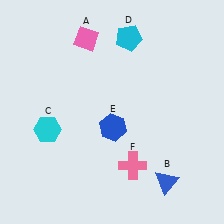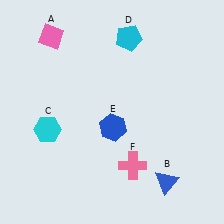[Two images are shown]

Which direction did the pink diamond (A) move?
The pink diamond (A) moved left.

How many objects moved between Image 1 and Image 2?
1 object moved between the two images.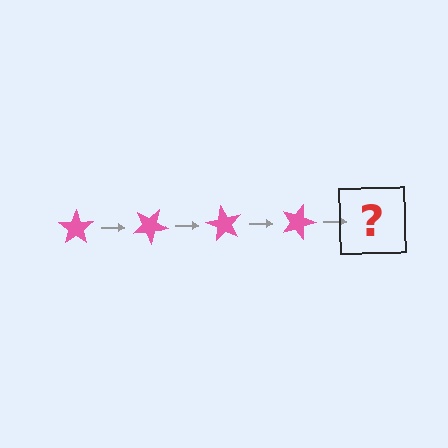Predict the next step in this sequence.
The next step is a pink star rotated 120 degrees.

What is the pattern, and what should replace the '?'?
The pattern is that the star rotates 30 degrees each step. The '?' should be a pink star rotated 120 degrees.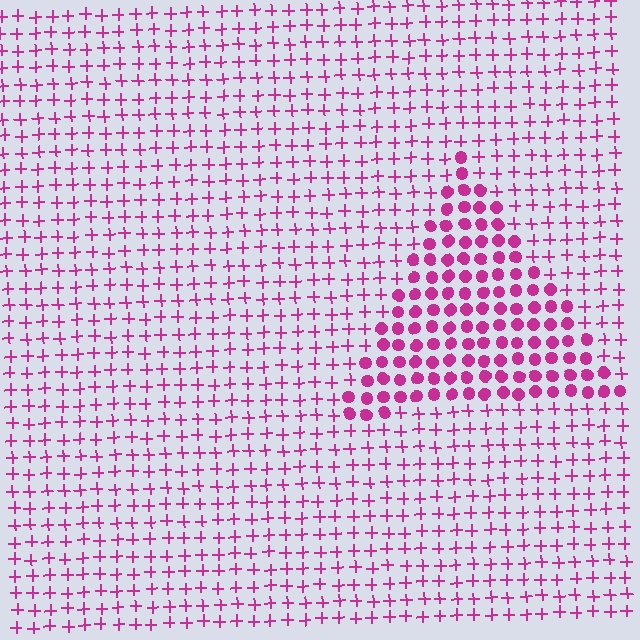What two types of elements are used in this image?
The image uses circles inside the triangle region and plus signs outside it.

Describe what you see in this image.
The image is filled with small magenta elements arranged in a uniform grid. A triangle-shaped region contains circles, while the surrounding area contains plus signs. The boundary is defined purely by the change in element shape.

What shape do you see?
I see a triangle.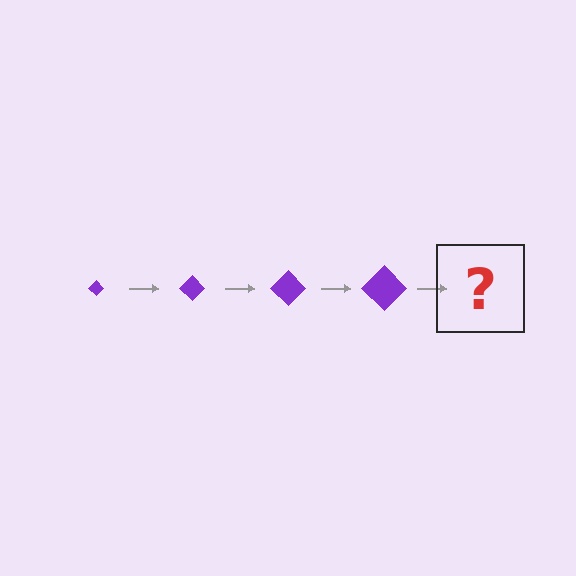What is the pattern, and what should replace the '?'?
The pattern is that the diamond gets progressively larger each step. The '?' should be a purple diamond, larger than the previous one.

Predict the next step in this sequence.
The next step is a purple diamond, larger than the previous one.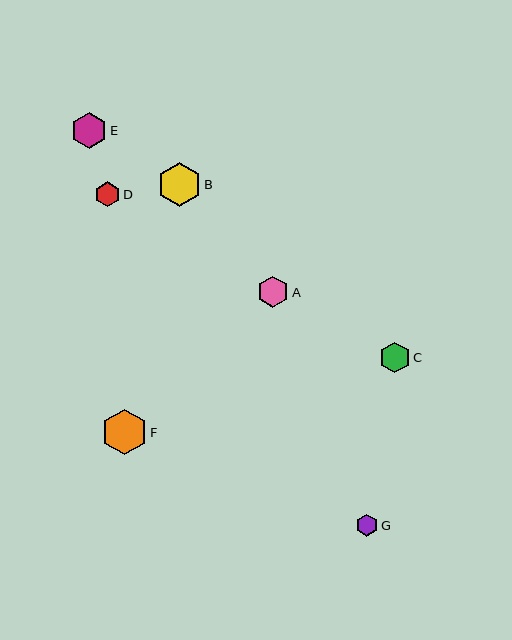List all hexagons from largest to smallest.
From largest to smallest: F, B, E, A, C, D, G.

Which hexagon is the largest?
Hexagon F is the largest with a size of approximately 46 pixels.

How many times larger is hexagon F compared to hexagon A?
Hexagon F is approximately 1.5 times the size of hexagon A.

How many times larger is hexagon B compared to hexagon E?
Hexagon B is approximately 1.2 times the size of hexagon E.